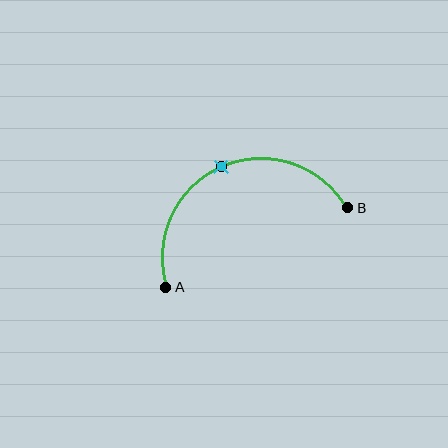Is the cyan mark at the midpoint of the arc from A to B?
Yes. The cyan mark lies on the arc at equal arc-length from both A and B — it is the arc midpoint.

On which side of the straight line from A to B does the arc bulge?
The arc bulges above the straight line connecting A and B.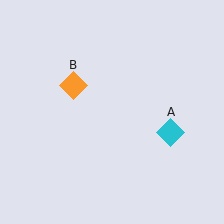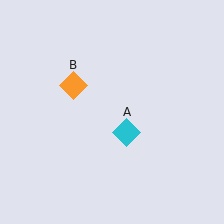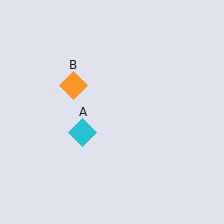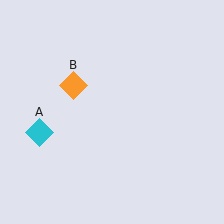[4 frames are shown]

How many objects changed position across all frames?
1 object changed position: cyan diamond (object A).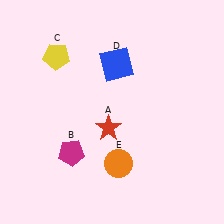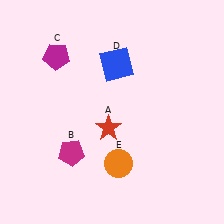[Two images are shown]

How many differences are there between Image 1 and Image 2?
There is 1 difference between the two images.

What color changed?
The pentagon (C) changed from yellow in Image 1 to magenta in Image 2.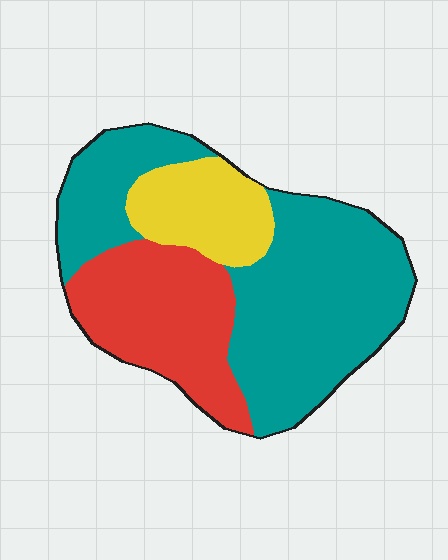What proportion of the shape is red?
Red takes up about one quarter (1/4) of the shape.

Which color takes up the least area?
Yellow, at roughly 15%.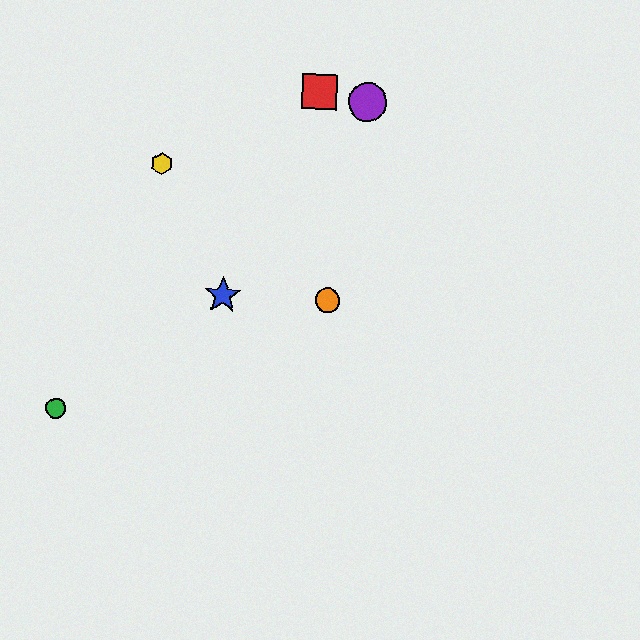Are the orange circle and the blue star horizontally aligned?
Yes, both are at y≈301.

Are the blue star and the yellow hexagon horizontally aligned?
No, the blue star is at y≈295 and the yellow hexagon is at y≈163.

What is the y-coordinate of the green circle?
The green circle is at y≈408.